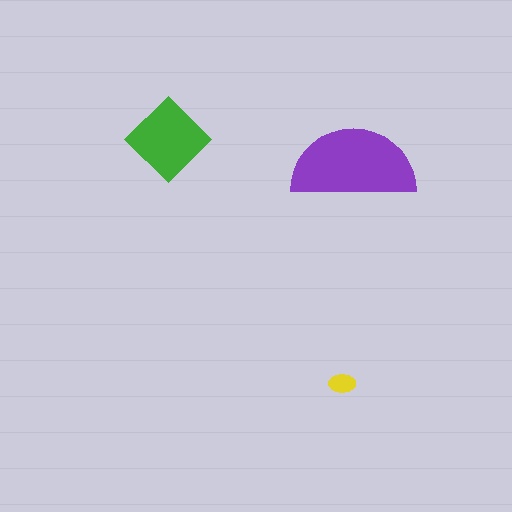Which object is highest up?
The green diamond is topmost.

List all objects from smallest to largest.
The yellow ellipse, the green diamond, the purple semicircle.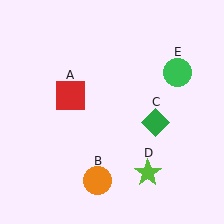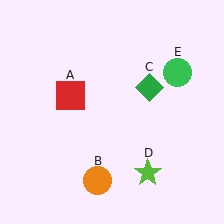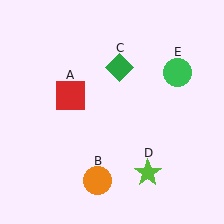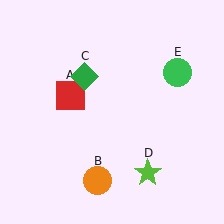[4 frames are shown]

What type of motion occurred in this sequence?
The green diamond (object C) rotated counterclockwise around the center of the scene.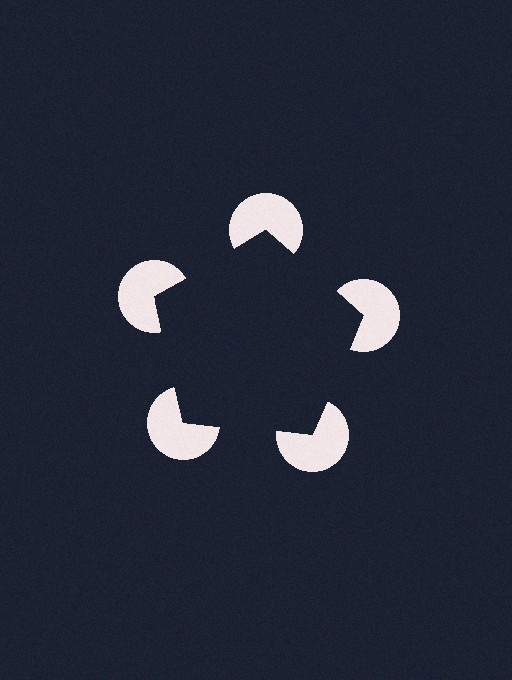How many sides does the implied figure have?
5 sides.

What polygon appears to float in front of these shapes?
An illusory pentagon — its edges are inferred from the aligned wedge cuts in the pac-man discs, not physically drawn.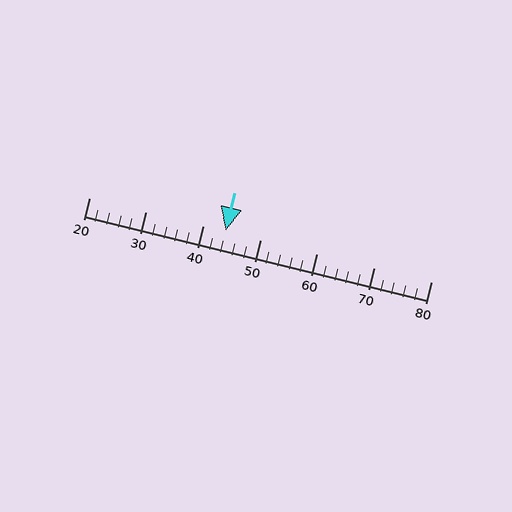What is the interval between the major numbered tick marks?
The major tick marks are spaced 10 units apart.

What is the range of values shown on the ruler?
The ruler shows values from 20 to 80.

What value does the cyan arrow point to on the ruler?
The cyan arrow points to approximately 44.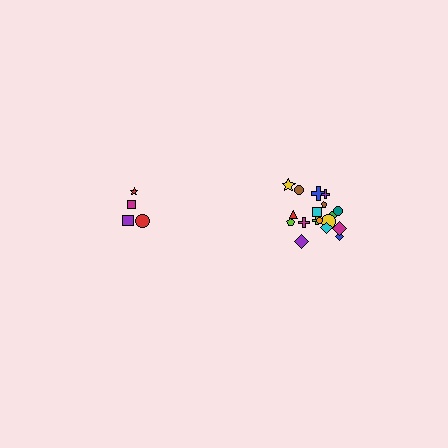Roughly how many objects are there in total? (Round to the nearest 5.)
Roughly 20 objects in total.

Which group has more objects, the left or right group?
The right group.